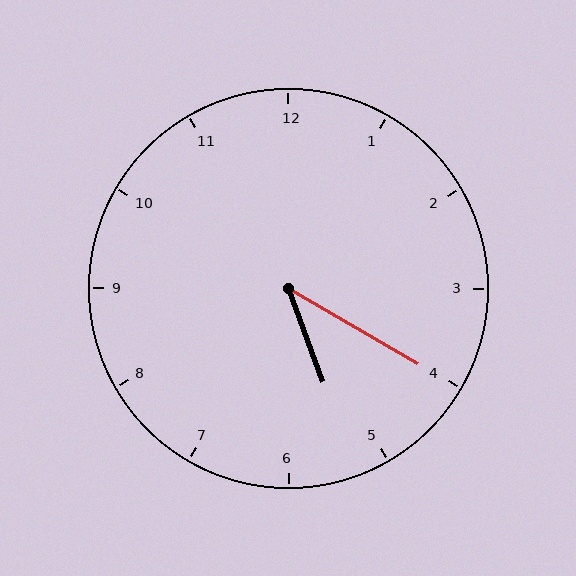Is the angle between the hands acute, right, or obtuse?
It is acute.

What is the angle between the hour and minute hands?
Approximately 40 degrees.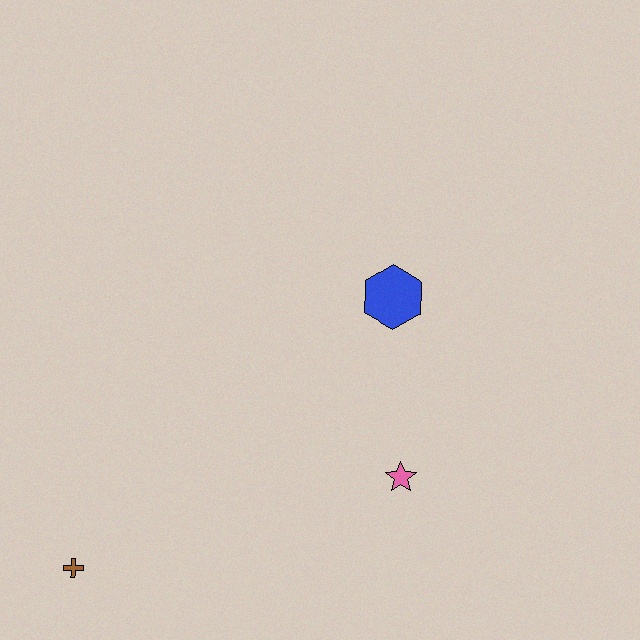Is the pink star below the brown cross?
No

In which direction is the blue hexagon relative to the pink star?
The blue hexagon is above the pink star.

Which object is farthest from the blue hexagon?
The brown cross is farthest from the blue hexagon.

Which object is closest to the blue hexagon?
The pink star is closest to the blue hexagon.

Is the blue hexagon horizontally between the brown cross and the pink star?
Yes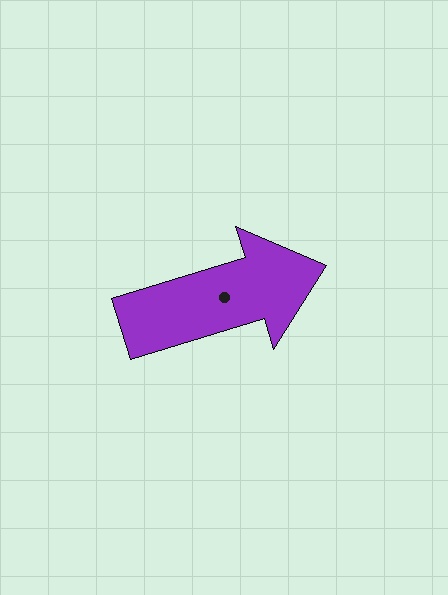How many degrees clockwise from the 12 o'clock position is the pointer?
Approximately 73 degrees.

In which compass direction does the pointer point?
East.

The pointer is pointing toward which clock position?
Roughly 2 o'clock.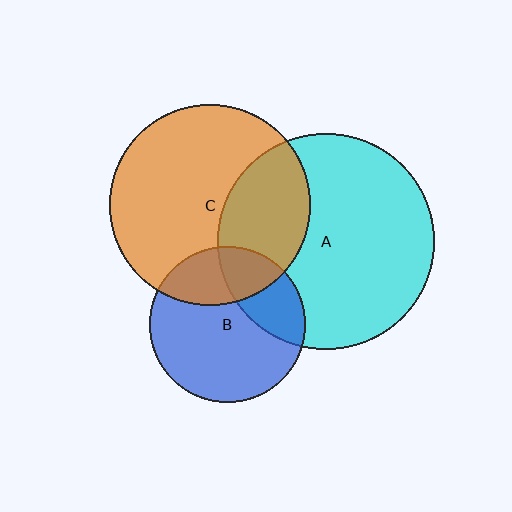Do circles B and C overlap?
Yes.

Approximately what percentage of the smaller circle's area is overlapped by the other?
Approximately 25%.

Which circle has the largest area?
Circle A (cyan).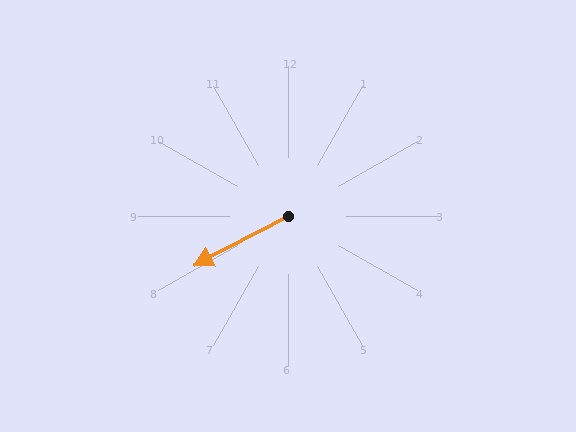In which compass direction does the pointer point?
Southwest.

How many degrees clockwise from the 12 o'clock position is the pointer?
Approximately 242 degrees.